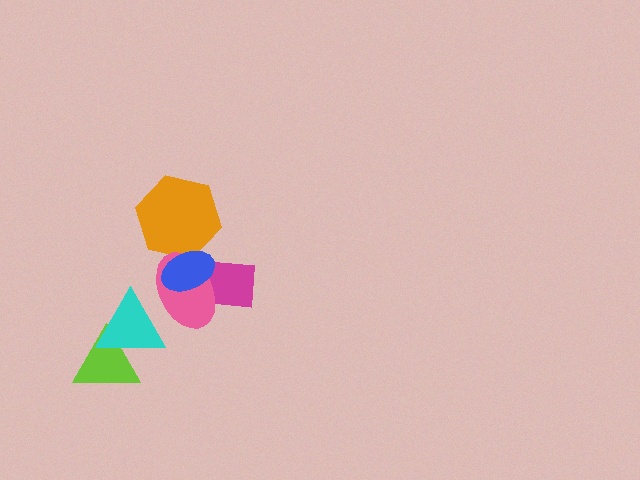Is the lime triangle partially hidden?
Yes, it is partially covered by another shape.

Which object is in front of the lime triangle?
The cyan triangle is in front of the lime triangle.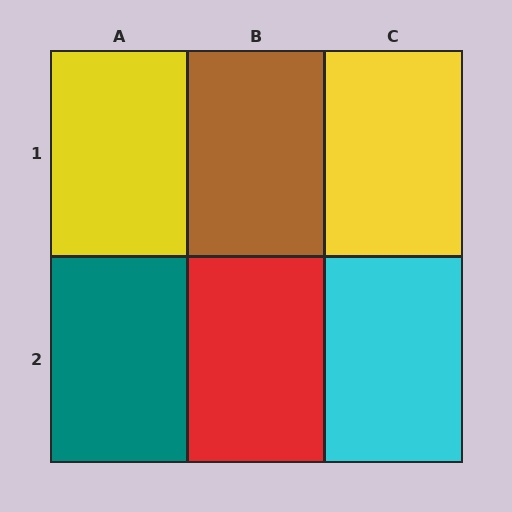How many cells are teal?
1 cell is teal.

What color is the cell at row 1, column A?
Yellow.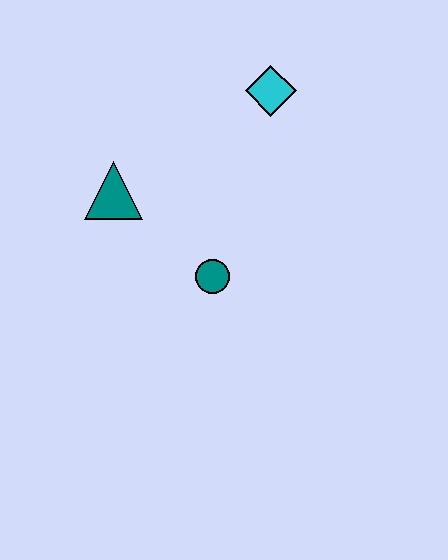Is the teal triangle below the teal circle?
No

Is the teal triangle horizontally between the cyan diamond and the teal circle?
No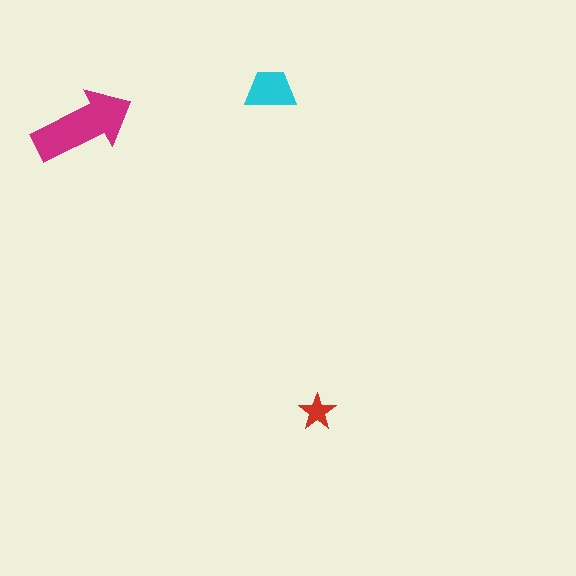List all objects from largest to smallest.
The magenta arrow, the cyan trapezoid, the red star.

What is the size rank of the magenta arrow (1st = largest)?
1st.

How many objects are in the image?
There are 3 objects in the image.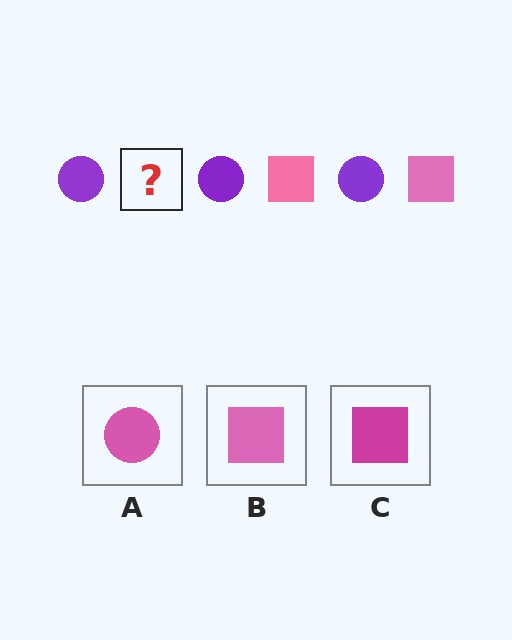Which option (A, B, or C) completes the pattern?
B.